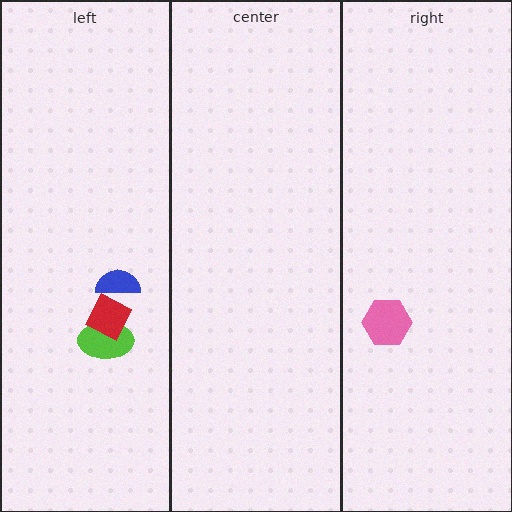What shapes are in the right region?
The pink hexagon.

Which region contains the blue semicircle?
The left region.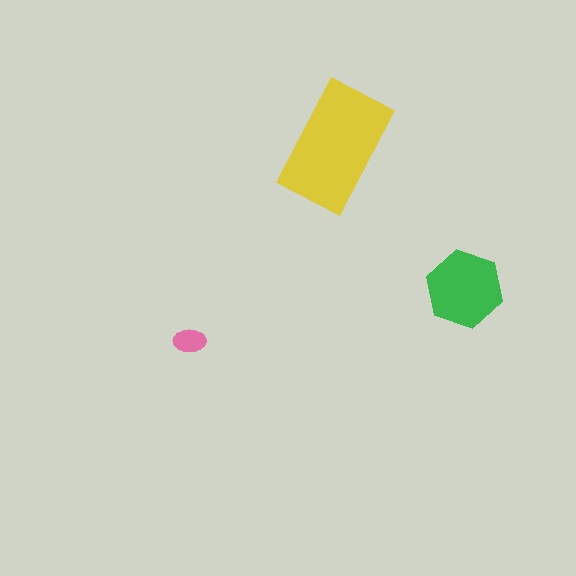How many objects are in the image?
There are 3 objects in the image.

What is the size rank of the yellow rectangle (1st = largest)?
1st.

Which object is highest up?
The yellow rectangle is topmost.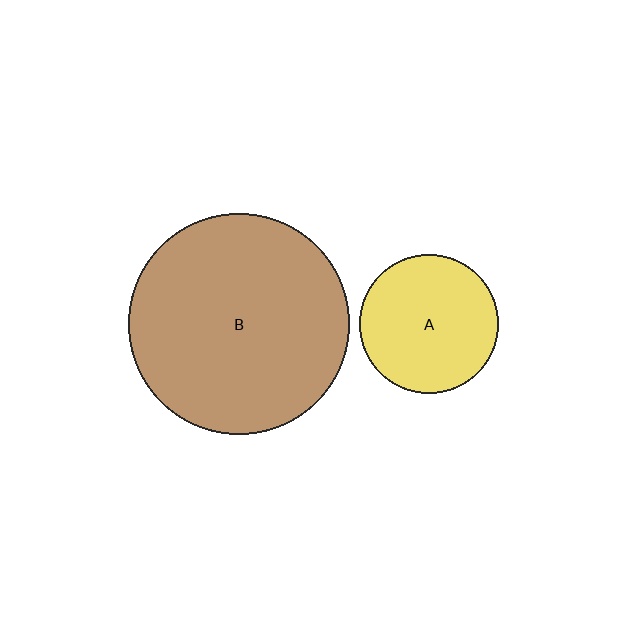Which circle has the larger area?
Circle B (brown).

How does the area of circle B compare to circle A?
Approximately 2.6 times.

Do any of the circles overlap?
No, none of the circles overlap.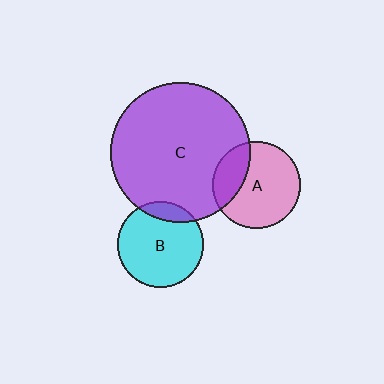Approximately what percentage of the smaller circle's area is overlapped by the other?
Approximately 15%.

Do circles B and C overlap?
Yes.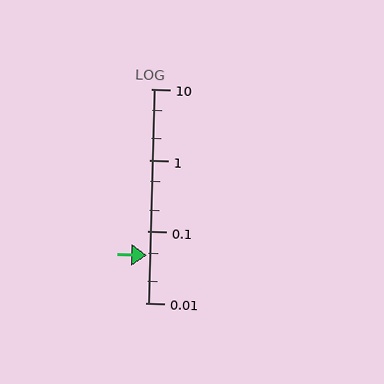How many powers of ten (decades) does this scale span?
The scale spans 3 decades, from 0.01 to 10.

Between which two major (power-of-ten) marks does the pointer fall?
The pointer is between 0.01 and 0.1.